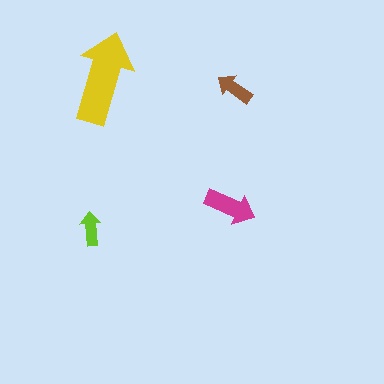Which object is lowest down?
The lime arrow is bottommost.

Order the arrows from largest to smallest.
the yellow one, the magenta one, the brown one, the lime one.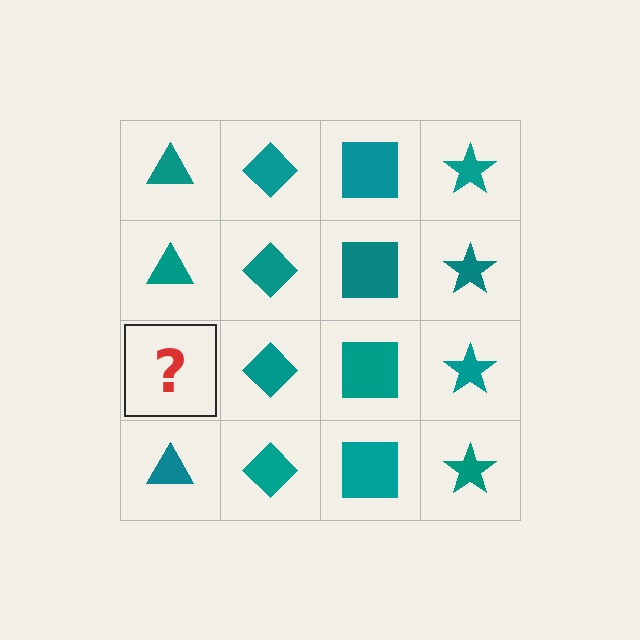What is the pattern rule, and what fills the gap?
The rule is that each column has a consistent shape. The gap should be filled with a teal triangle.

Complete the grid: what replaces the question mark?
The question mark should be replaced with a teal triangle.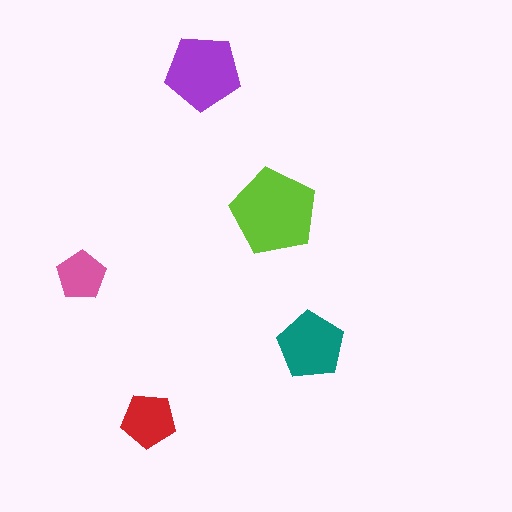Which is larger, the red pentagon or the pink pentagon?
The red one.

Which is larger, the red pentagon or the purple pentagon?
The purple one.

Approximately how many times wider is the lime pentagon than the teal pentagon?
About 1.5 times wider.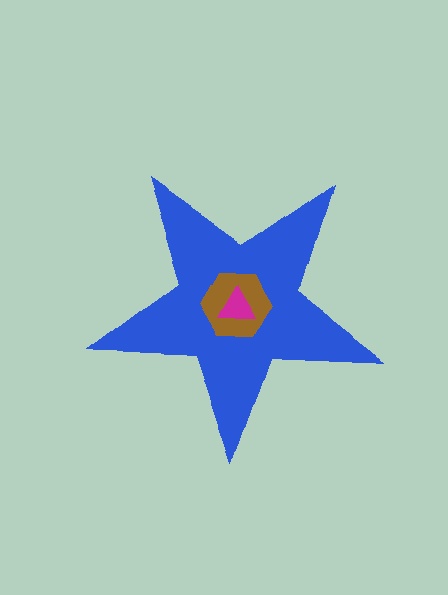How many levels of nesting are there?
3.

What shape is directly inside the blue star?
The brown hexagon.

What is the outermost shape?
The blue star.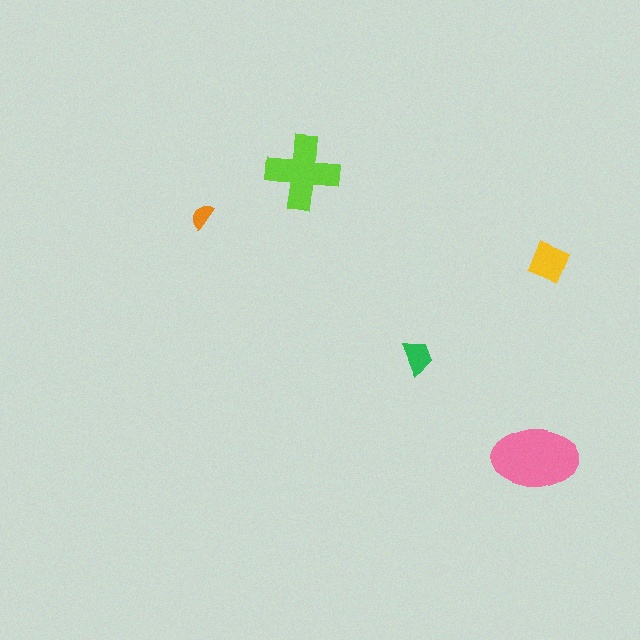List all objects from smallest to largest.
The orange semicircle, the green trapezoid, the yellow diamond, the lime cross, the pink ellipse.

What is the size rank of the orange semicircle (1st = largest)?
5th.